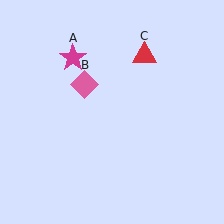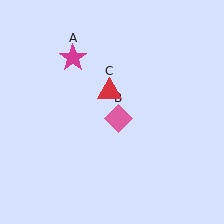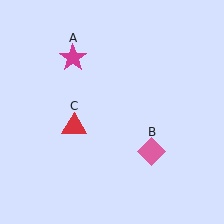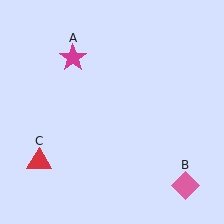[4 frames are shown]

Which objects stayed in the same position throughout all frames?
Magenta star (object A) remained stationary.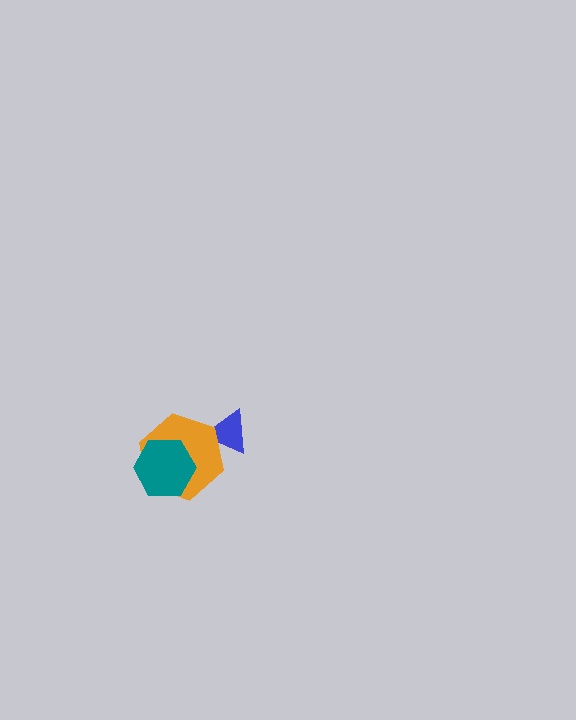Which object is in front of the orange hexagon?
The teal hexagon is in front of the orange hexagon.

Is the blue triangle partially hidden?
Yes, it is partially covered by another shape.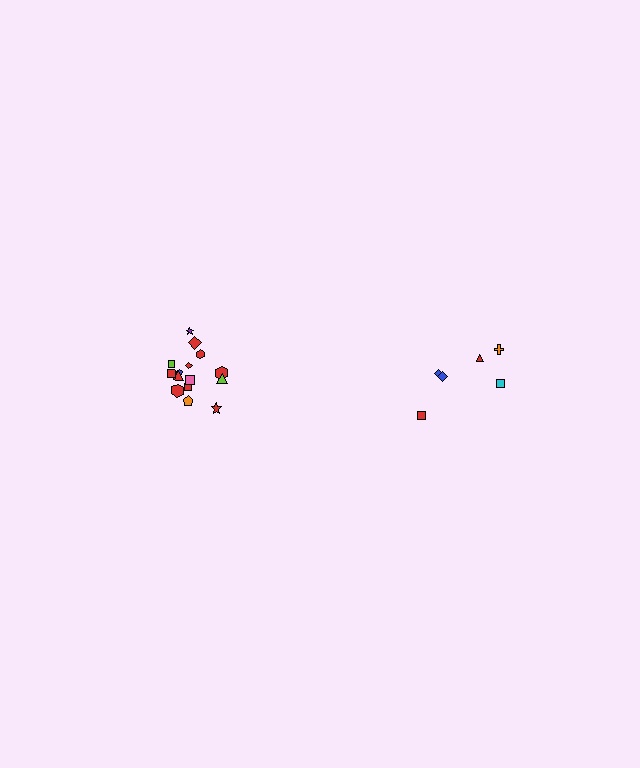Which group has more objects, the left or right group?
The left group.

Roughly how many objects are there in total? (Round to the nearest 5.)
Roughly 20 objects in total.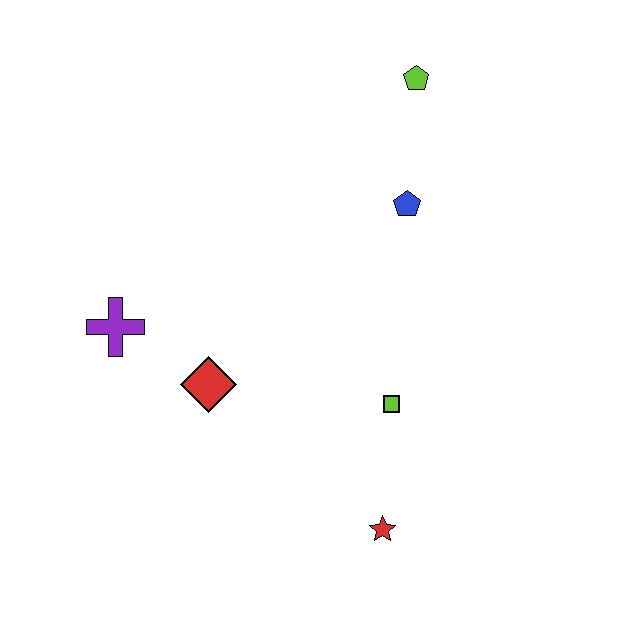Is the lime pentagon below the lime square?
No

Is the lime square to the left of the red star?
No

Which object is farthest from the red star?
The lime pentagon is farthest from the red star.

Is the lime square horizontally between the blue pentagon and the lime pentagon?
No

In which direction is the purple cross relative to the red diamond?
The purple cross is to the left of the red diamond.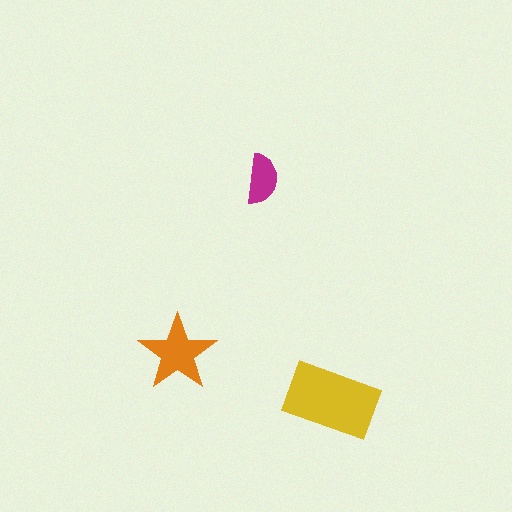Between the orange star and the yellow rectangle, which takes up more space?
The yellow rectangle.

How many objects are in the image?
There are 3 objects in the image.